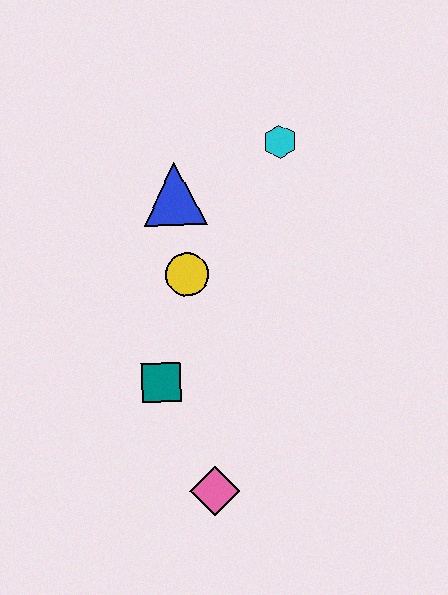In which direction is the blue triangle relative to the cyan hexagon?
The blue triangle is to the left of the cyan hexagon.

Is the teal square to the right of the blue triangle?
No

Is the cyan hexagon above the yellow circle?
Yes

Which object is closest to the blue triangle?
The yellow circle is closest to the blue triangle.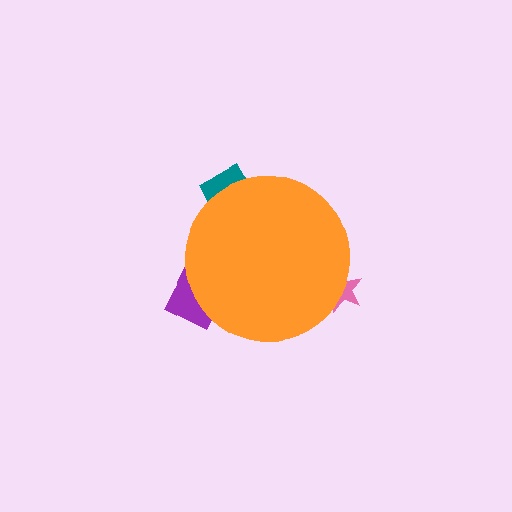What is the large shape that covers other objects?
An orange circle.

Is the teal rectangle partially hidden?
Yes, the teal rectangle is partially hidden behind the orange circle.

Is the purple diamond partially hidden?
Yes, the purple diamond is partially hidden behind the orange circle.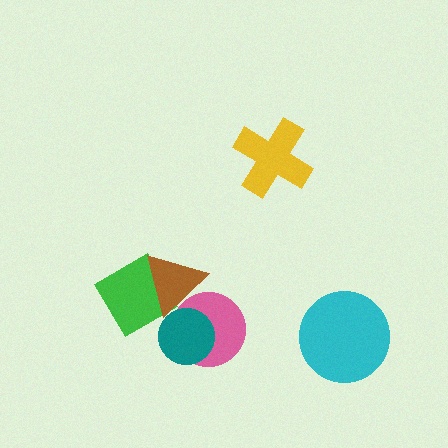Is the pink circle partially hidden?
Yes, it is partially covered by another shape.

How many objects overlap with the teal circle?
2 objects overlap with the teal circle.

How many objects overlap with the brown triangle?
3 objects overlap with the brown triangle.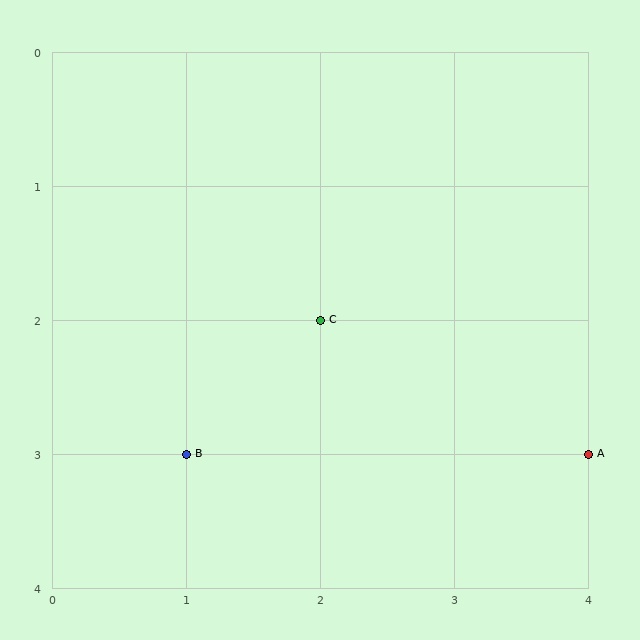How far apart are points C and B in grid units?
Points C and B are 1 column and 1 row apart (about 1.4 grid units diagonally).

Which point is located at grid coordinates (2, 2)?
Point C is at (2, 2).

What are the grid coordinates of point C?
Point C is at grid coordinates (2, 2).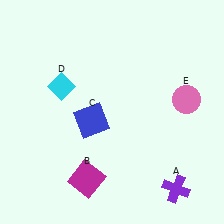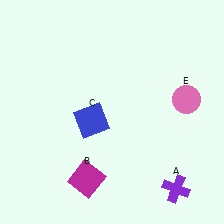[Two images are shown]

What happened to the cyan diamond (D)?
The cyan diamond (D) was removed in Image 2. It was in the top-left area of Image 1.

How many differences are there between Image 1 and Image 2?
There is 1 difference between the two images.